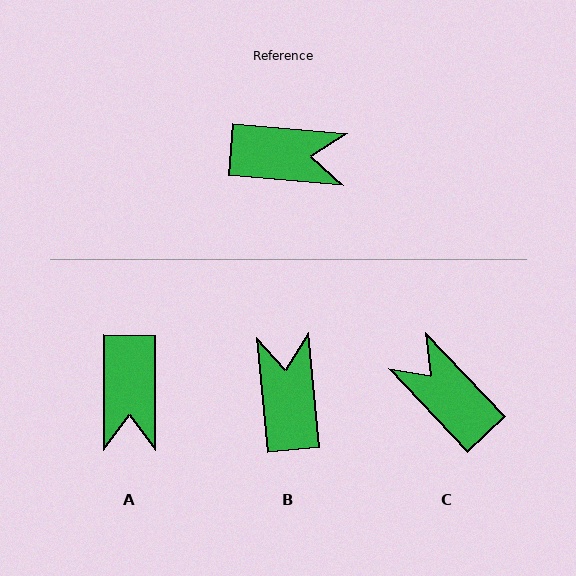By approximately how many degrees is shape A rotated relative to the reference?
Approximately 85 degrees clockwise.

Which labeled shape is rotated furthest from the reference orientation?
C, about 138 degrees away.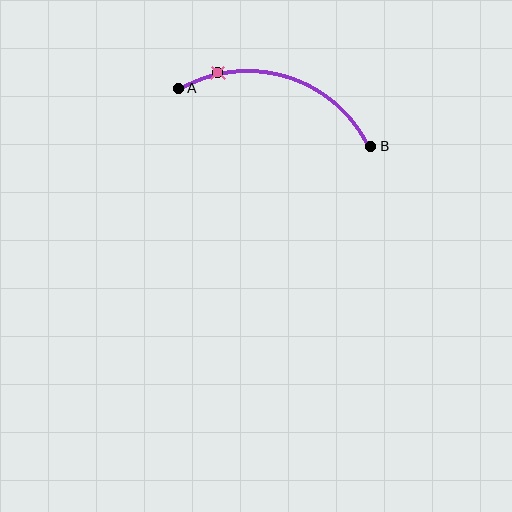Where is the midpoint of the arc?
The arc midpoint is the point on the curve farthest from the straight line joining A and B. It sits above that line.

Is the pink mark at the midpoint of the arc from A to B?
No. The pink mark lies on the arc but is closer to endpoint A. The arc midpoint would be at the point on the curve equidistant along the arc from both A and B.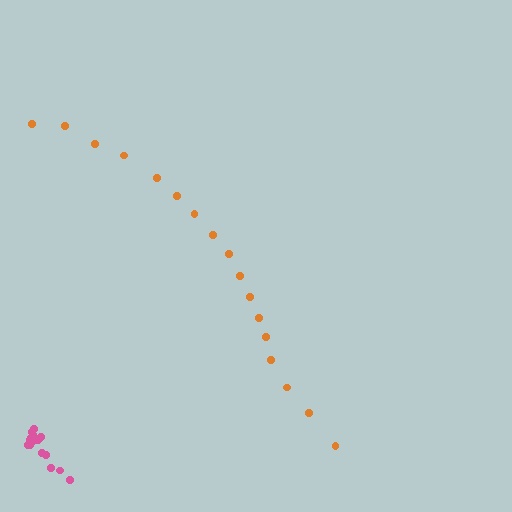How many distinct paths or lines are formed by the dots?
There are 2 distinct paths.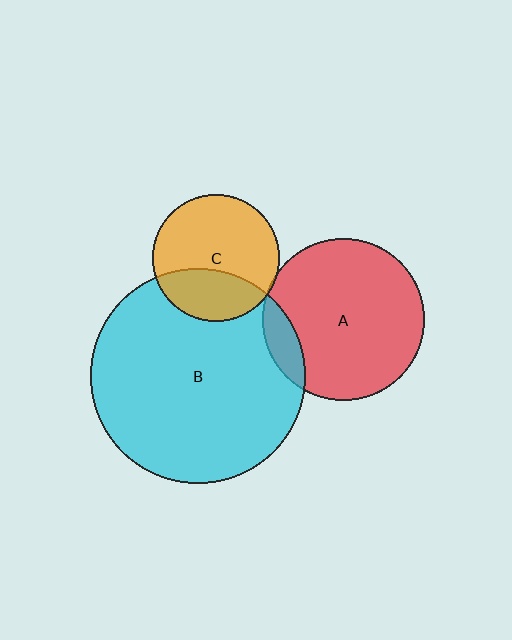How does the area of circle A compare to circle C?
Approximately 1.6 times.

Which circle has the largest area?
Circle B (cyan).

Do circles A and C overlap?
Yes.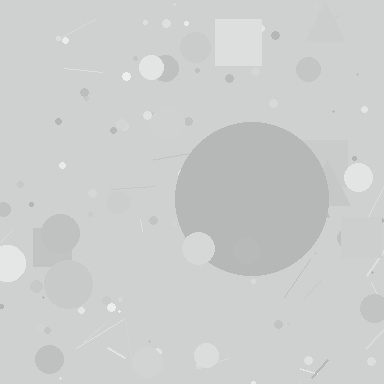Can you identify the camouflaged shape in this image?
The camouflaged shape is a circle.